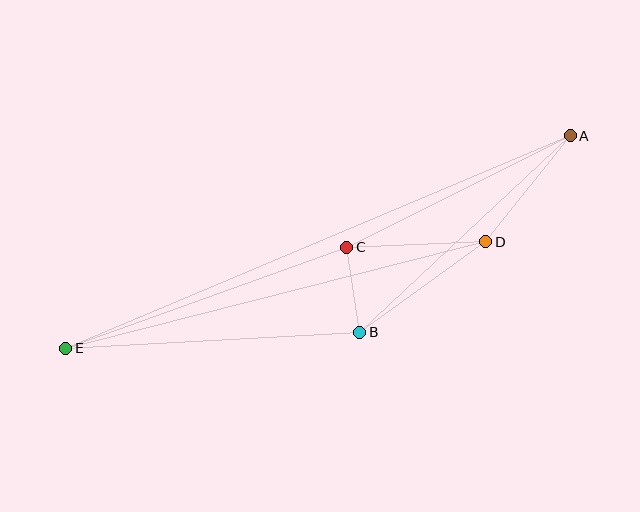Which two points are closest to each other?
Points B and C are closest to each other.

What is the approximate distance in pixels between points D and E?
The distance between D and E is approximately 434 pixels.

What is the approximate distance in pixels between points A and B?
The distance between A and B is approximately 288 pixels.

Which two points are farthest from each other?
Points A and E are farthest from each other.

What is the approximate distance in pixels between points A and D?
The distance between A and D is approximately 136 pixels.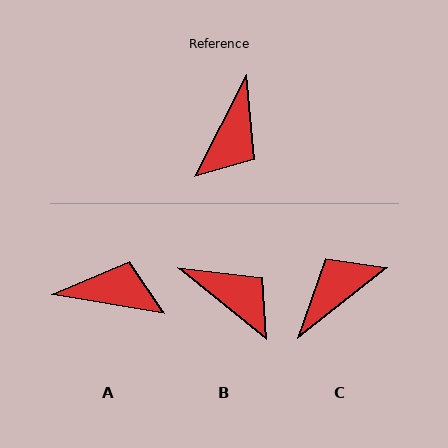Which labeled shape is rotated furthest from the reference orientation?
C, about 156 degrees away.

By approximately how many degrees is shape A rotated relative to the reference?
Approximately 108 degrees counter-clockwise.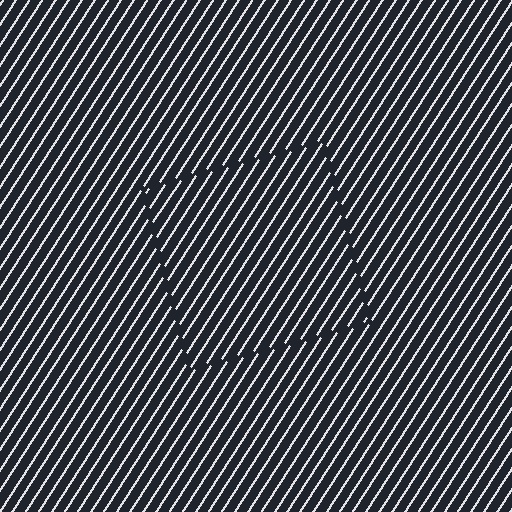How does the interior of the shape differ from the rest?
The interior of the shape contains the same grating, shifted by half a period — the contour is defined by the phase discontinuity where line-ends from the inner and outer gratings abut.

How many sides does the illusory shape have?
4 sides — the line-ends trace a square.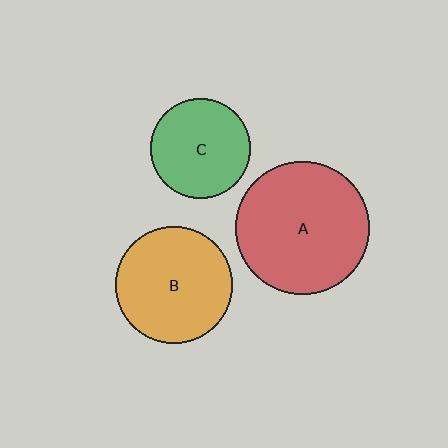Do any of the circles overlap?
No, none of the circles overlap.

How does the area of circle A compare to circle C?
Approximately 1.8 times.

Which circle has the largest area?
Circle A (red).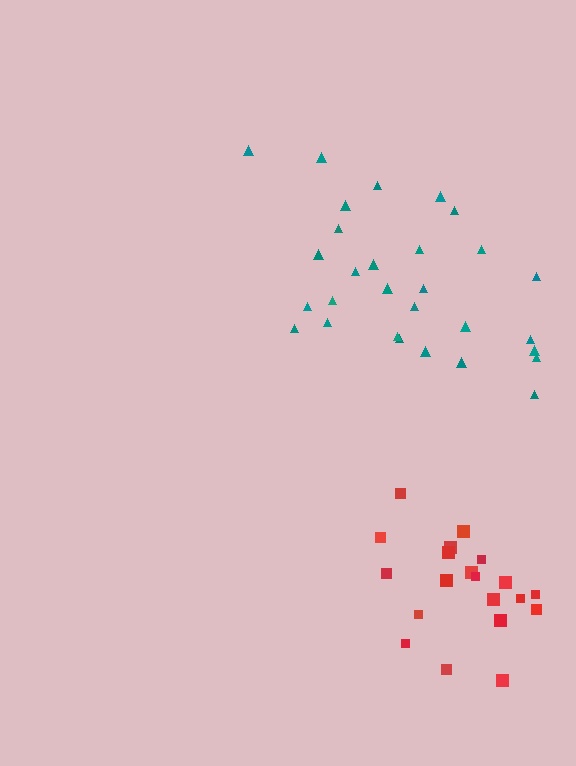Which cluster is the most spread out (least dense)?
Teal.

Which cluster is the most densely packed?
Red.